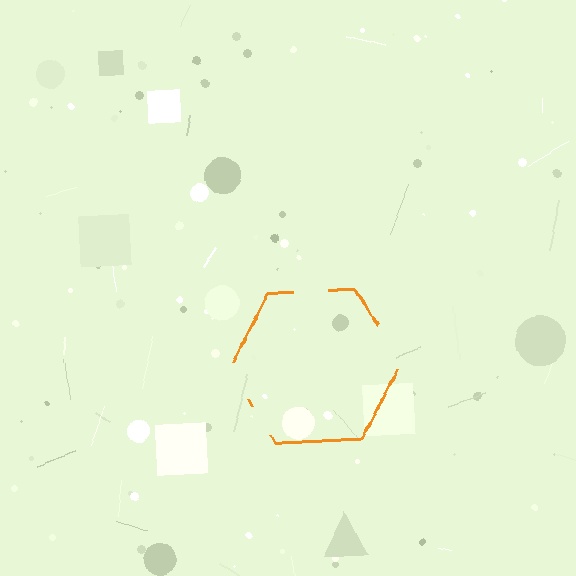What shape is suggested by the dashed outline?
The dashed outline suggests a hexagon.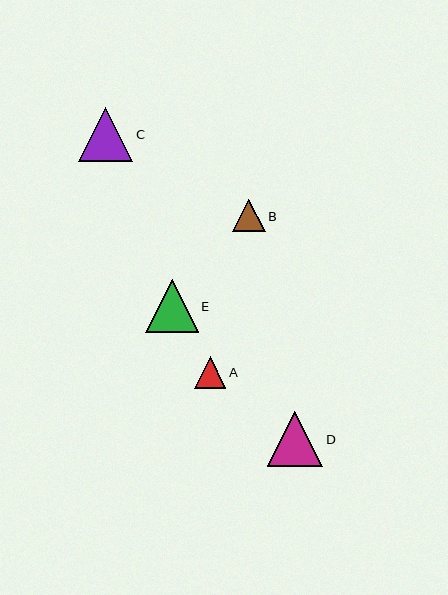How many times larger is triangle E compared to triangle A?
Triangle E is approximately 1.7 times the size of triangle A.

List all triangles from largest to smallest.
From largest to smallest: D, C, E, B, A.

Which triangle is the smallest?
Triangle A is the smallest with a size of approximately 32 pixels.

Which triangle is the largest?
Triangle D is the largest with a size of approximately 56 pixels.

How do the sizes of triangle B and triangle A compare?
Triangle B and triangle A are approximately the same size.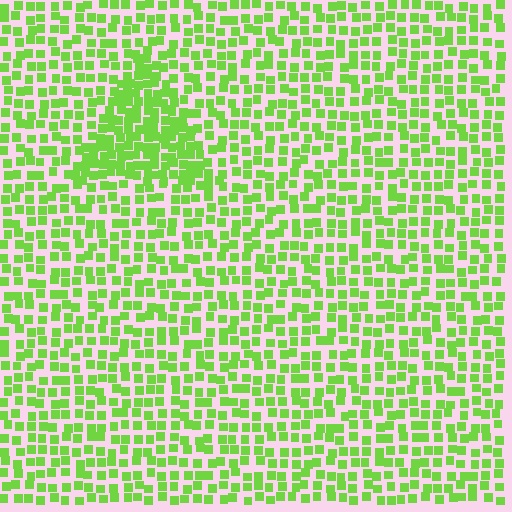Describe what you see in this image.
The image contains small lime elements arranged at two different densities. A triangle-shaped region is visible where the elements are more densely packed than the surrounding area.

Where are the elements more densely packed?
The elements are more densely packed inside the triangle boundary.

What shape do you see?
I see a triangle.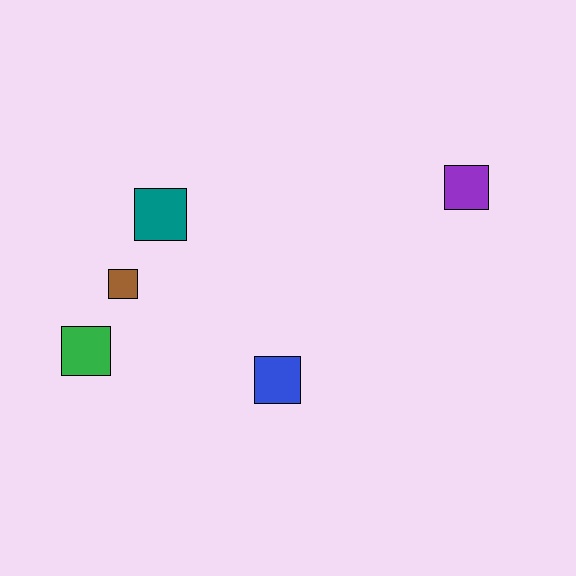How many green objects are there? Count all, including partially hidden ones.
There is 1 green object.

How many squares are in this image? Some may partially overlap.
There are 5 squares.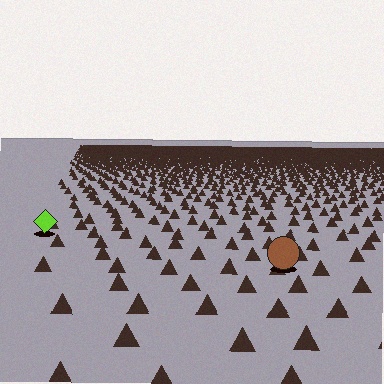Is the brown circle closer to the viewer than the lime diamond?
Yes. The brown circle is closer — you can tell from the texture gradient: the ground texture is coarser near it.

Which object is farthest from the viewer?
The lime diamond is farthest from the viewer. It appears smaller and the ground texture around it is denser.